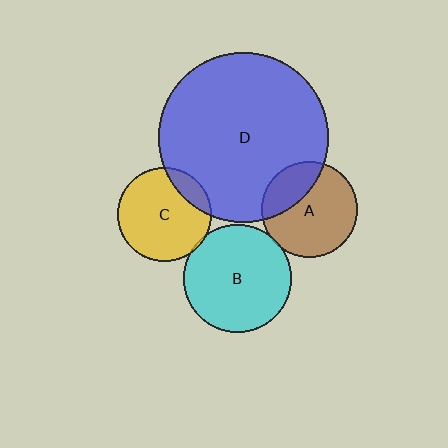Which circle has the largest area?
Circle D (blue).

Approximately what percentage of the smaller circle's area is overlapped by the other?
Approximately 5%.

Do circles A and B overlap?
Yes.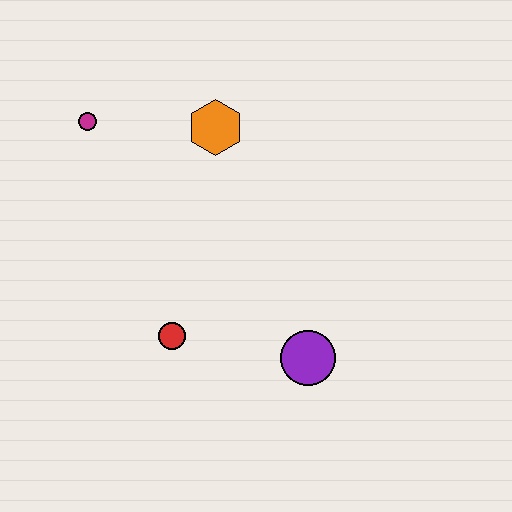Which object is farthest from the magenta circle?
The purple circle is farthest from the magenta circle.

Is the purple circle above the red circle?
No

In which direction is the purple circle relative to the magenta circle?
The purple circle is below the magenta circle.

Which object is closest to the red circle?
The purple circle is closest to the red circle.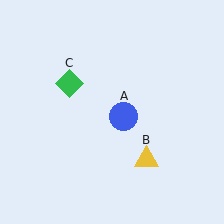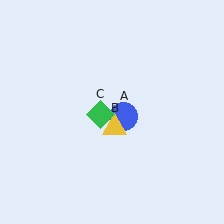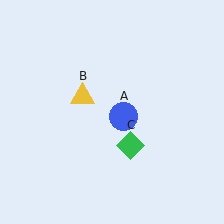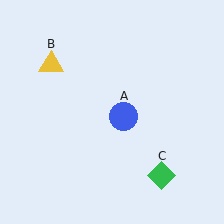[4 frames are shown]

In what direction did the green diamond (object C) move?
The green diamond (object C) moved down and to the right.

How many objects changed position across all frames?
2 objects changed position: yellow triangle (object B), green diamond (object C).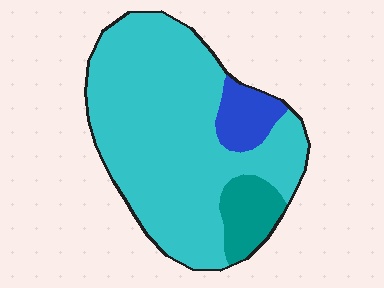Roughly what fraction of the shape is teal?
Teal takes up about one tenth (1/10) of the shape.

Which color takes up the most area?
Cyan, at roughly 80%.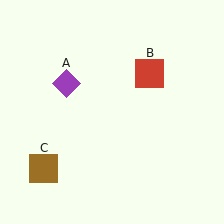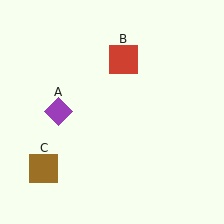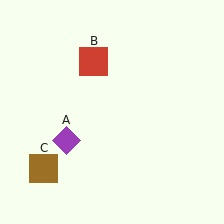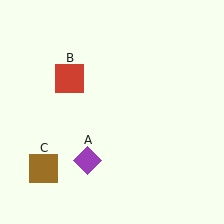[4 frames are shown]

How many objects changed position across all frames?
2 objects changed position: purple diamond (object A), red square (object B).